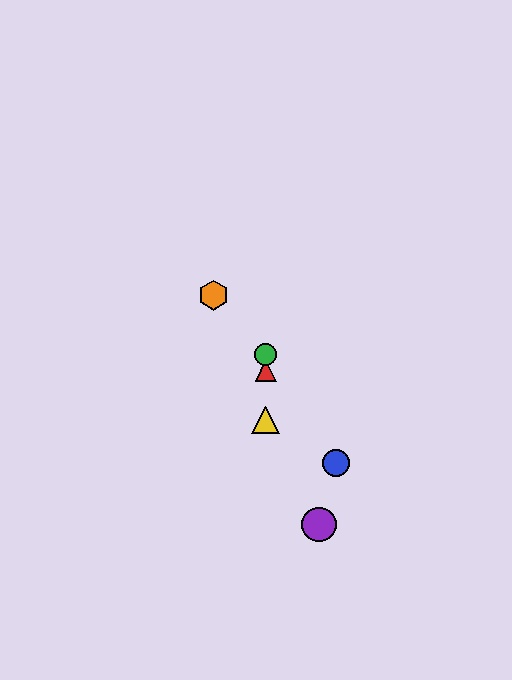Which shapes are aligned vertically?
The red triangle, the green circle, the yellow triangle are aligned vertically.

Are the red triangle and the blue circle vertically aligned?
No, the red triangle is at x≈266 and the blue circle is at x≈336.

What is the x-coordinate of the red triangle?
The red triangle is at x≈266.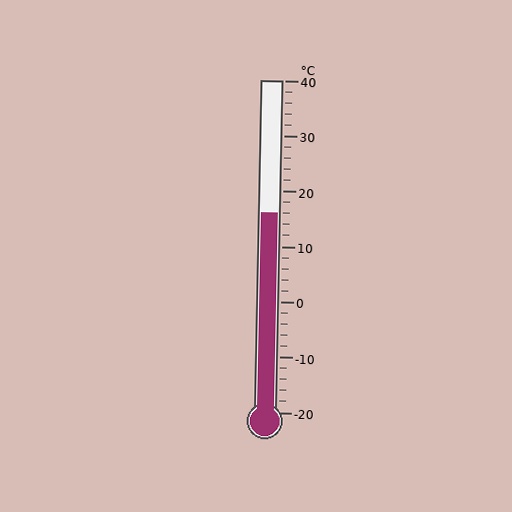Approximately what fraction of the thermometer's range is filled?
The thermometer is filled to approximately 60% of its range.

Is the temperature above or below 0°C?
The temperature is above 0°C.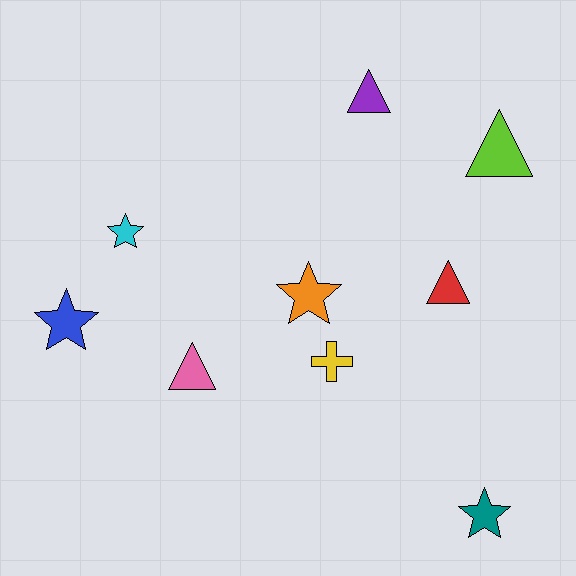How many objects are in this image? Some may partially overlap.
There are 9 objects.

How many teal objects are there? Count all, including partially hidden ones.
There is 1 teal object.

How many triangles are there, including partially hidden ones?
There are 4 triangles.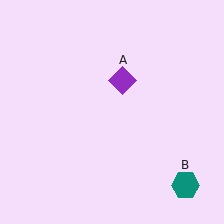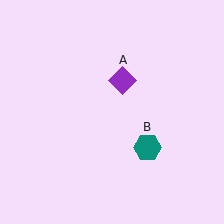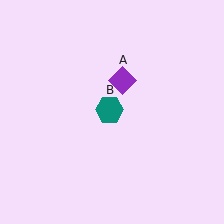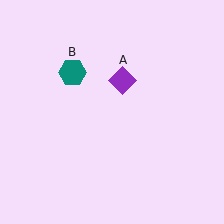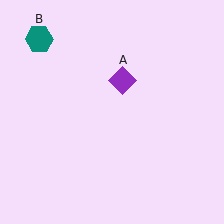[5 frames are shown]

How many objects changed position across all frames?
1 object changed position: teal hexagon (object B).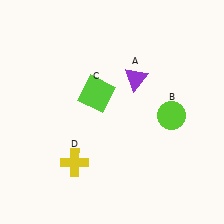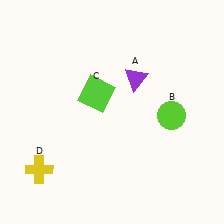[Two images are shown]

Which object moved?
The yellow cross (D) moved left.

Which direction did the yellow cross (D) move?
The yellow cross (D) moved left.